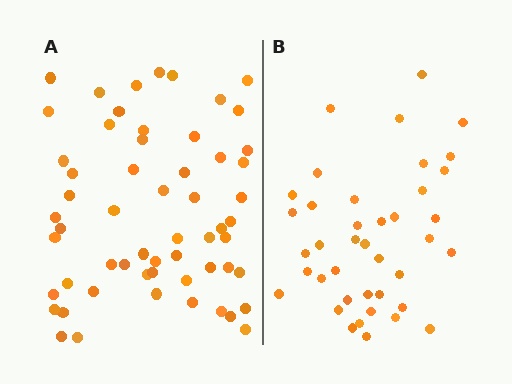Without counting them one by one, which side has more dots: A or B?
Region A (the left region) has more dots.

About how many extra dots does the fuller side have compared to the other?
Region A has approximately 20 more dots than region B.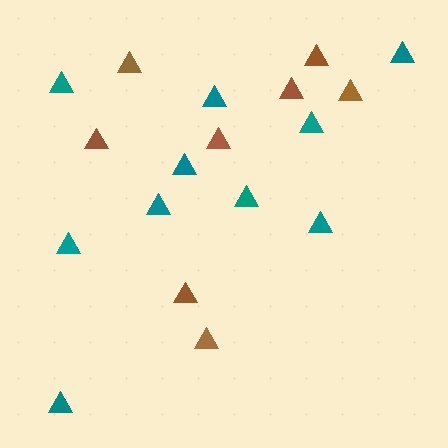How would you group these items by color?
There are 2 groups: one group of teal triangles (10) and one group of brown triangles (8).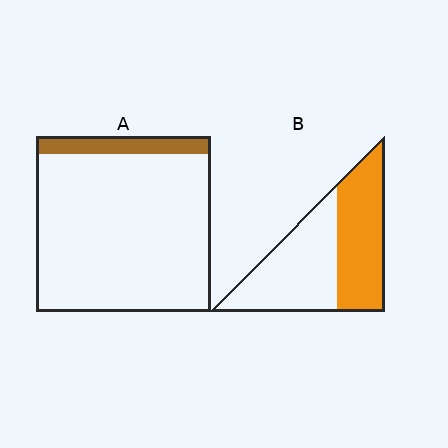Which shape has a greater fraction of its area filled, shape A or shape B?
Shape B.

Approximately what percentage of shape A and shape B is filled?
A is approximately 10% and B is approximately 45%.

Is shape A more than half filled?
No.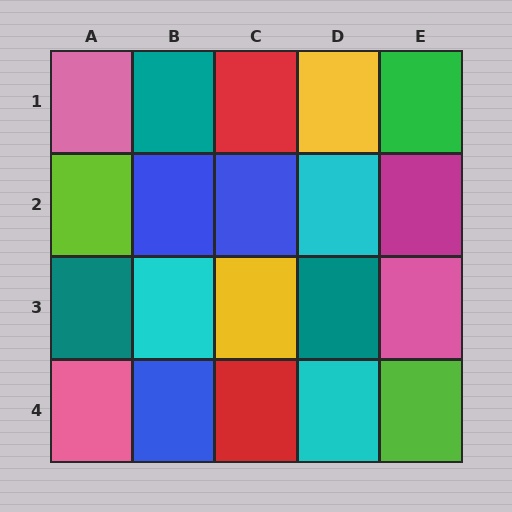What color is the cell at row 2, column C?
Blue.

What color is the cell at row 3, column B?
Cyan.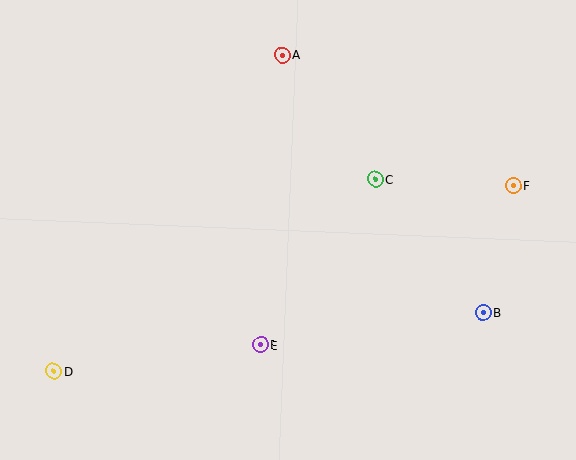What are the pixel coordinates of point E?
Point E is at (260, 345).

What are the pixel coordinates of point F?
Point F is at (513, 185).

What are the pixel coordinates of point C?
Point C is at (376, 179).